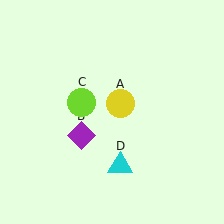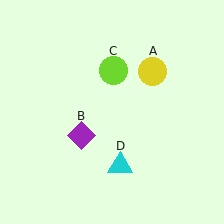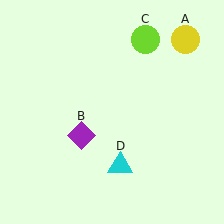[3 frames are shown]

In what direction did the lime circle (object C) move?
The lime circle (object C) moved up and to the right.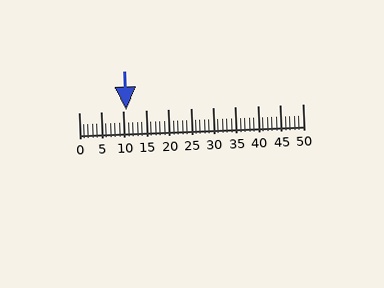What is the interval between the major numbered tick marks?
The major tick marks are spaced 5 units apart.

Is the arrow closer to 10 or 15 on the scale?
The arrow is closer to 10.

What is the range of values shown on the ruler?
The ruler shows values from 0 to 50.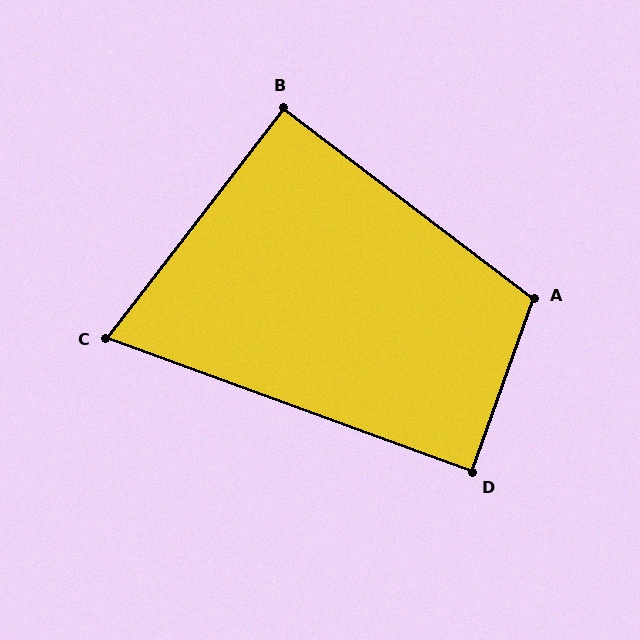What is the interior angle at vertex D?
Approximately 90 degrees (approximately right).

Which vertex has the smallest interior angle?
C, at approximately 72 degrees.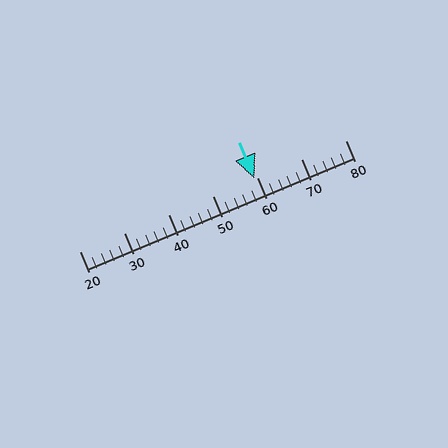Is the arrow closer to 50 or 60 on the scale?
The arrow is closer to 60.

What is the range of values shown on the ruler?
The ruler shows values from 20 to 80.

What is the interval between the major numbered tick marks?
The major tick marks are spaced 10 units apart.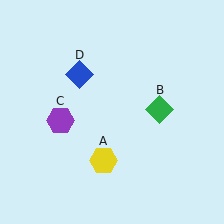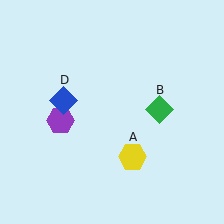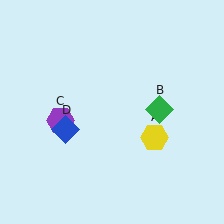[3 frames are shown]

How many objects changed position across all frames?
2 objects changed position: yellow hexagon (object A), blue diamond (object D).